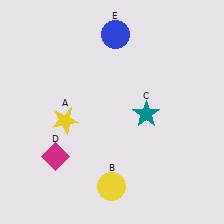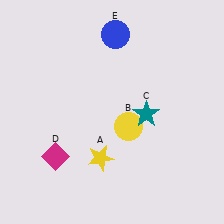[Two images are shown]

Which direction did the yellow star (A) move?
The yellow star (A) moved down.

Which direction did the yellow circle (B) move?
The yellow circle (B) moved up.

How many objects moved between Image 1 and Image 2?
2 objects moved between the two images.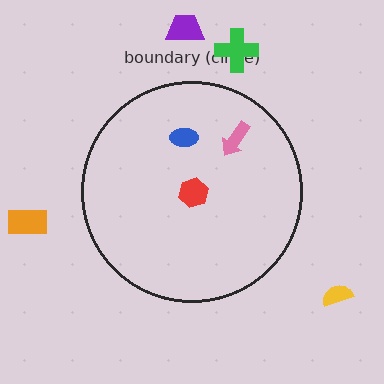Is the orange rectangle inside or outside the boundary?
Outside.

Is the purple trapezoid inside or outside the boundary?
Outside.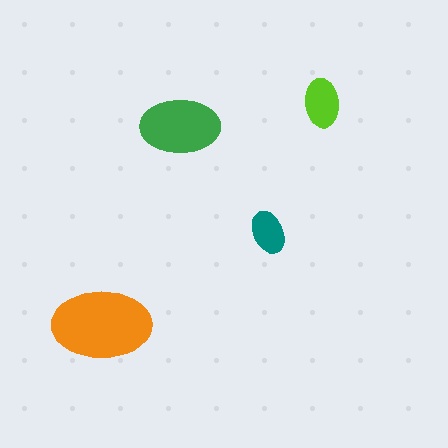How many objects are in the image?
There are 4 objects in the image.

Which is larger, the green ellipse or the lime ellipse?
The green one.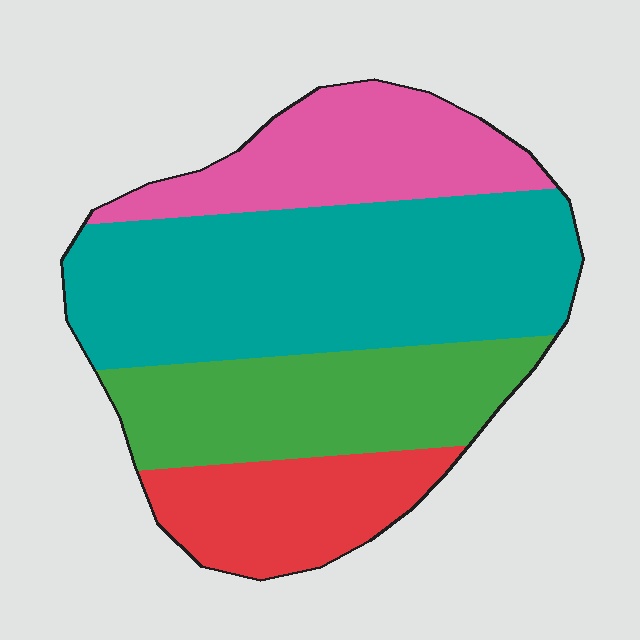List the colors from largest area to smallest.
From largest to smallest: teal, green, pink, red.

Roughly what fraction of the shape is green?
Green covers 23% of the shape.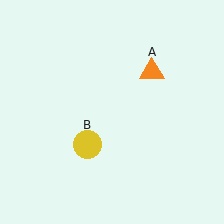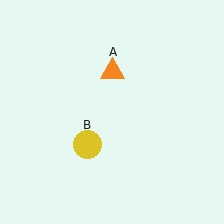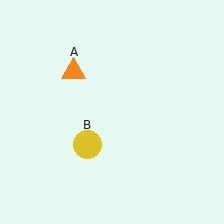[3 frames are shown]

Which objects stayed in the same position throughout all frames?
Yellow circle (object B) remained stationary.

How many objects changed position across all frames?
1 object changed position: orange triangle (object A).